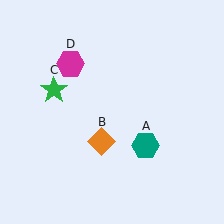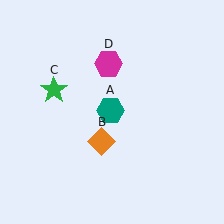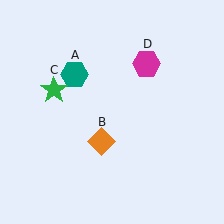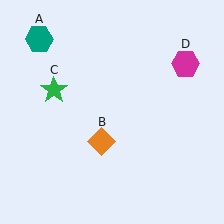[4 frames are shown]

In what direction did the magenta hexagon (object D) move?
The magenta hexagon (object D) moved right.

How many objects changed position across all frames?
2 objects changed position: teal hexagon (object A), magenta hexagon (object D).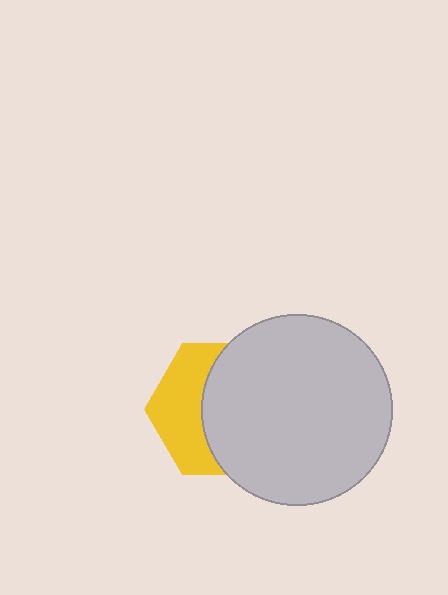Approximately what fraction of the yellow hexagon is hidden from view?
Roughly 59% of the yellow hexagon is hidden behind the light gray circle.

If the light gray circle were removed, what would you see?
You would see the complete yellow hexagon.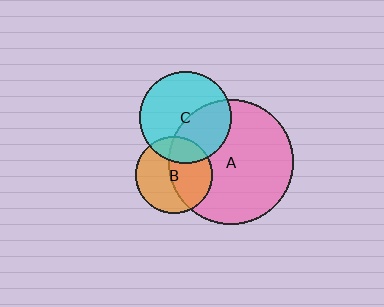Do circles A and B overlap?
Yes.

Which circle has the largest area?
Circle A (pink).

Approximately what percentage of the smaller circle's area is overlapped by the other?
Approximately 50%.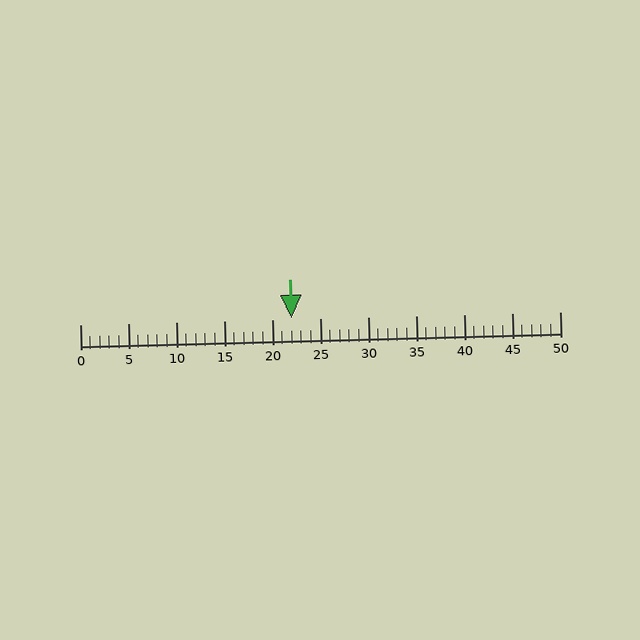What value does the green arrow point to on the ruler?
The green arrow points to approximately 22.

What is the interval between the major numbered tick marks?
The major tick marks are spaced 5 units apart.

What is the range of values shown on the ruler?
The ruler shows values from 0 to 50.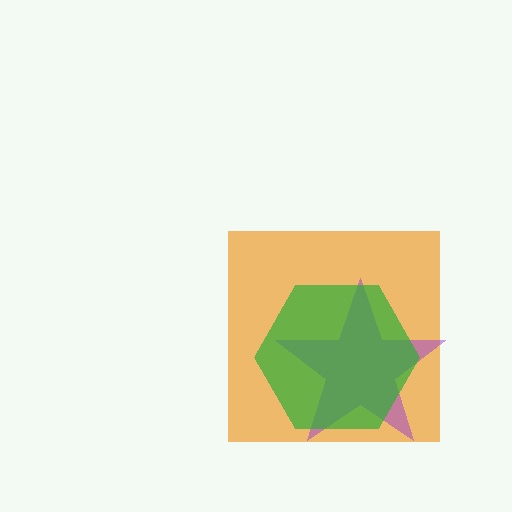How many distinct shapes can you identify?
There are 3 distinct shapes: an orange square, a purple star, a green hexagon.